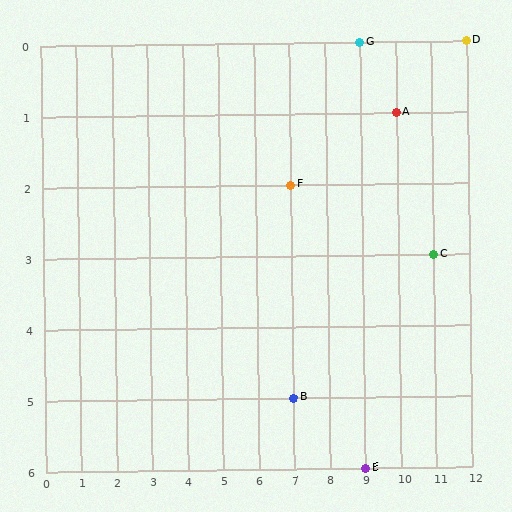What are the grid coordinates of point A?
Point A is at grid coordinates (10, 1).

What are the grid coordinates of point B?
Point B is at grid coordinates (7, 5).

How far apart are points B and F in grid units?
Points B and F are 3 rows apart.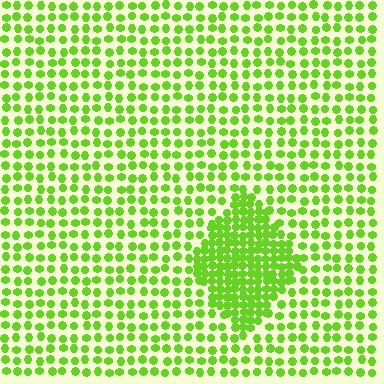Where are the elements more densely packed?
The elements are more densely packed inside the diamond boundary.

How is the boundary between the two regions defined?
The boundary is defined by a change in element density (approximately 2.2x ratio). All elements are the same color, size, and shape.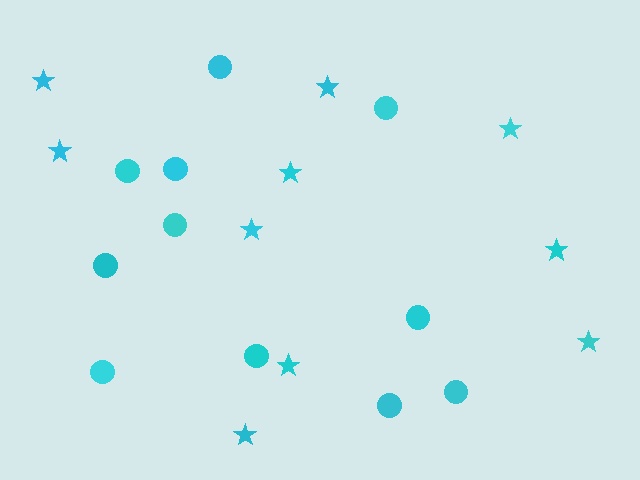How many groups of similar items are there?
There are 2 groups: one group of stars (10) and one group of circles (11).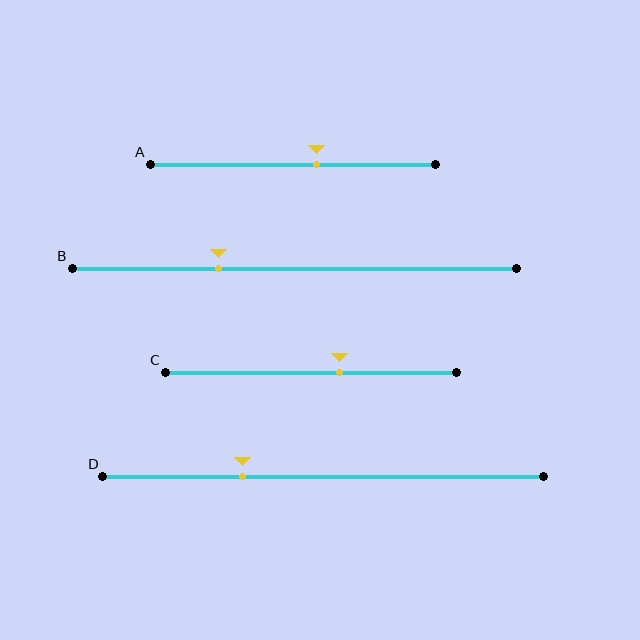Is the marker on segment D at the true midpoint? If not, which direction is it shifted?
No, the marker on segment D is shifted to the left by about 18% of the segment length.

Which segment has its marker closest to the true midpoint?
Segment A has its marker closest to the true midpoint.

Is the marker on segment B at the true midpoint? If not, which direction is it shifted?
No, the marker on segment B is shifted to the left by about 17% of the segment length.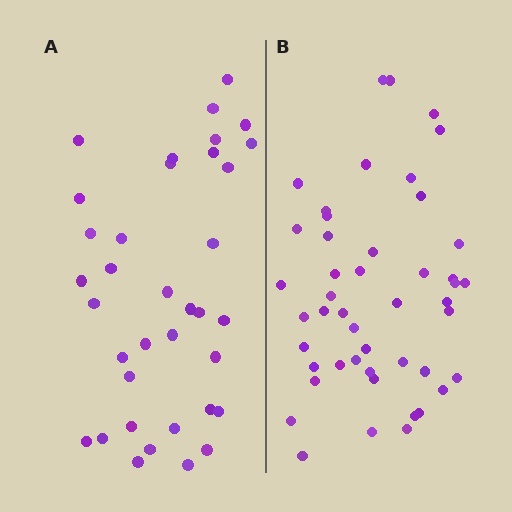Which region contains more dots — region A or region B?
Region B (the right region) has more dots.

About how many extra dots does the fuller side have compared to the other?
Region B has roughly 12 or so more dots than region A.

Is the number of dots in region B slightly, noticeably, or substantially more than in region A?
Region B has noticeably more, but not dramatically so. The ratio is roughly 1.3 to 1.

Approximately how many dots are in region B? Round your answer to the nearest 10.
About 50 dots. (The exact count is 47, which rounds to 50.)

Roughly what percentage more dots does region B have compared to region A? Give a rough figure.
About 30% more.